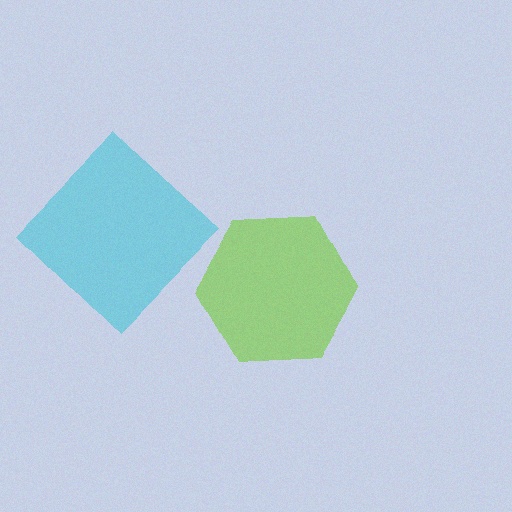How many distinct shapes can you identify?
There are 2 distinct shapes: a lime hexagon, a cyan diamond.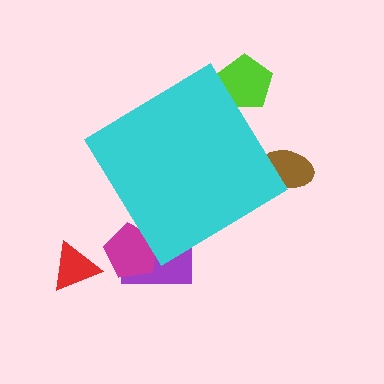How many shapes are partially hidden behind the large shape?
4 shapes are partially hidden.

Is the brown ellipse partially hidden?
Yes, the brown ellipse is partially hidden behind the cyan diamond.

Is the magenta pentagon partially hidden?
Yes, the magenta pentagon is partially hidden behind the cyan diamond.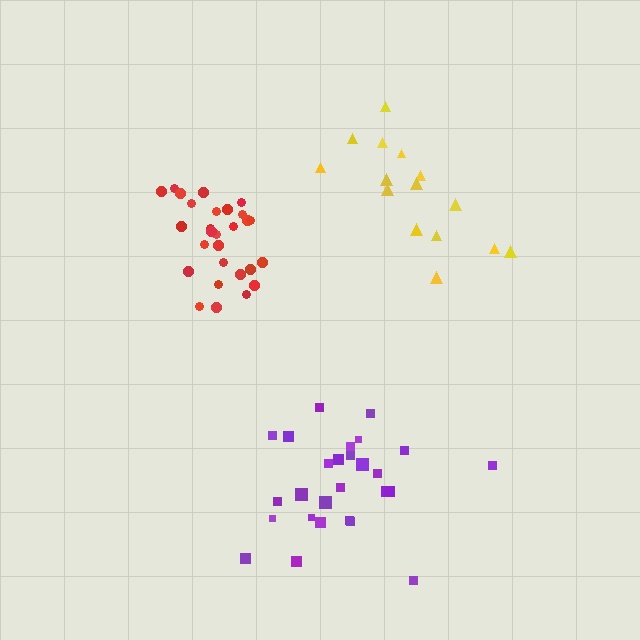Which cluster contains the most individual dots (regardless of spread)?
Red (28).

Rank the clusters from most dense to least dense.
red, purple, yellow.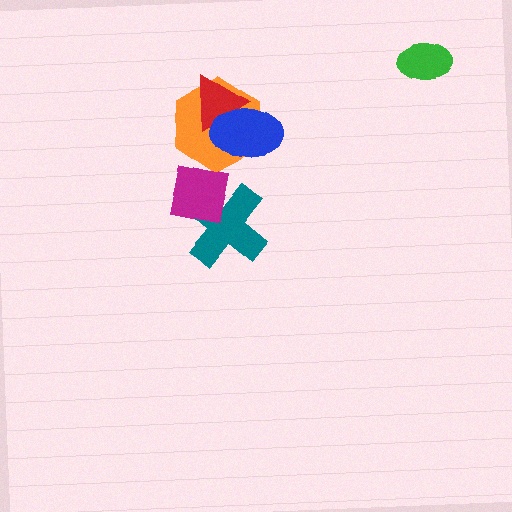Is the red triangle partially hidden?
Yes, it is partially covered by another shape.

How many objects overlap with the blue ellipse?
2 objects overlap with the blue ellipse.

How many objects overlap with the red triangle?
2 objects overlap with the red triangle.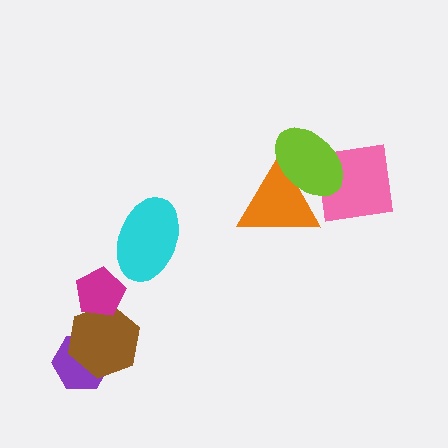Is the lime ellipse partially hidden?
No, no other shape covers it.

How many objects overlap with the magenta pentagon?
1 object overlaps with the magenta pentagon.